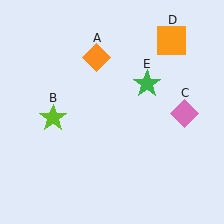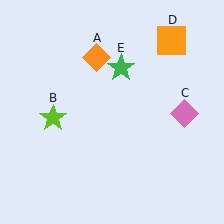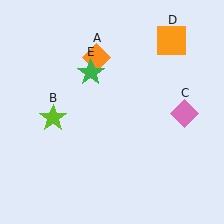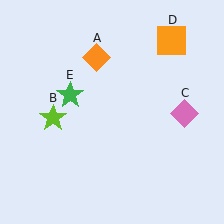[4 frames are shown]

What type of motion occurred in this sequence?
The green star (object E) rotated counterclockwise around the center of the scene.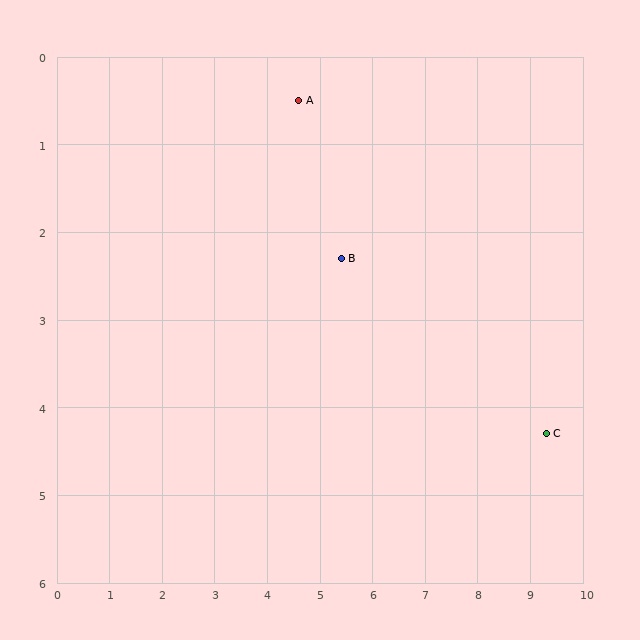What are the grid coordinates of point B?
Point B is at approximately (5.4, 2.3).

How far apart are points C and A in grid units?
Points C and A are about 6.0 grid units apart.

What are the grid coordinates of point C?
Point C is at approximately (9.3, 4.3).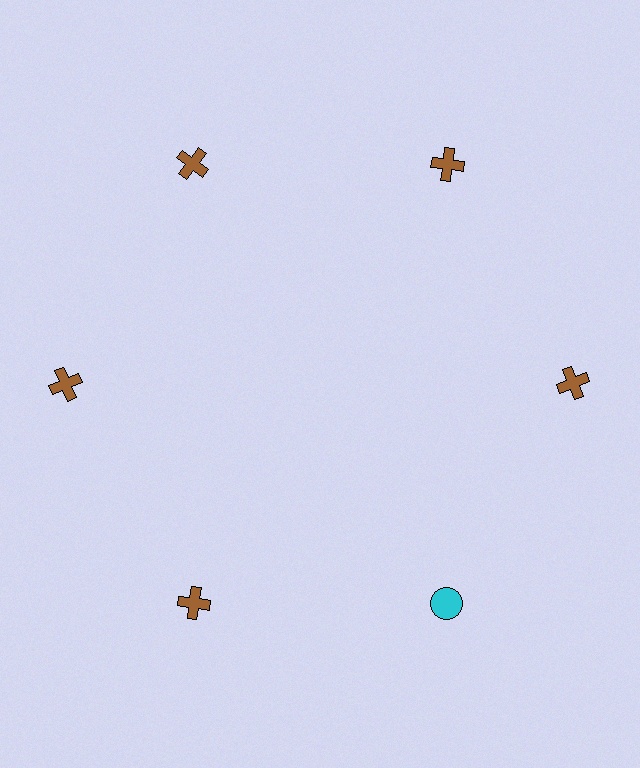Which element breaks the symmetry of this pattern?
The cyan circle at roughly the 5 o'clock position breaks the symmetry. All other shapes are brown crosses.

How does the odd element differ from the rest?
It differs in both color (cyan instead of brown) and shape (circle instead of cross).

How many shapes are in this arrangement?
There are 6 shapes arranged in a ring pattern.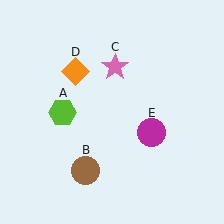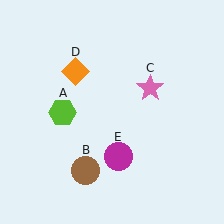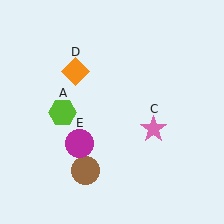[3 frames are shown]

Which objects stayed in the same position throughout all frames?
Lime hexagon (object A) and brown circle (object B) and orange diamond (object D) remained stationary.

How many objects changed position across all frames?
2 objects changed position: pink star (object C), magenta circle (object E).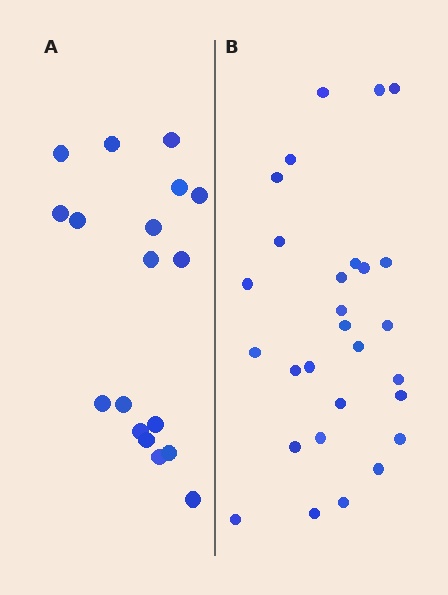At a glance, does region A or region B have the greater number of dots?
Region B (the right region) has more dots.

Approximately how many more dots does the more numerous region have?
Region B has roughly 10 or so more dots than region A.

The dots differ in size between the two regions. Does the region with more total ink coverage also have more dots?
No. Region A has more total ink coverage because its dots are larger, but region B actually contains more individual dots. Total area can be misleading — the number of items is what matters here.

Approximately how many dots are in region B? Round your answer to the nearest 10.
About 30 dots. (The exact count is 28, which rounds to 30.)